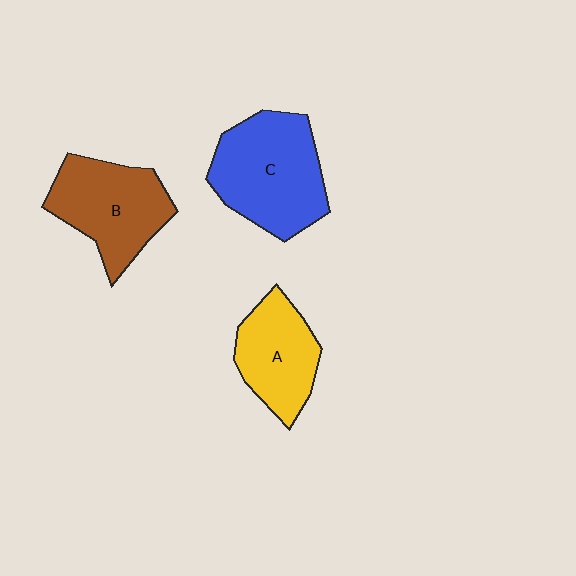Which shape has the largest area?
Shape C (blue).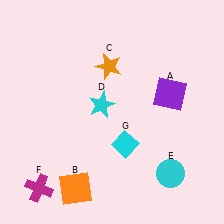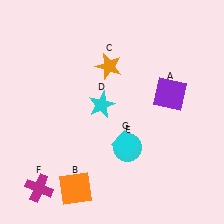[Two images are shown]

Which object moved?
The cyan circle (E) moved left.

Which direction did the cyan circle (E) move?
The cyan circle (E) moved left.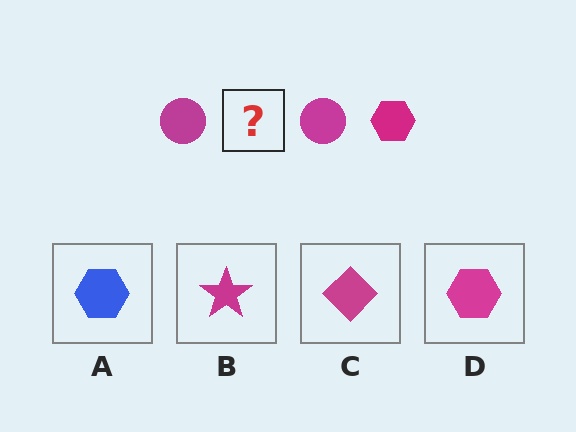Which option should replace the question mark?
Option D.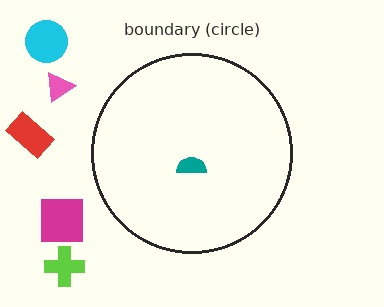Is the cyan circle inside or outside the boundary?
Outside.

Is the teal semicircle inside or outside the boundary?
Inside.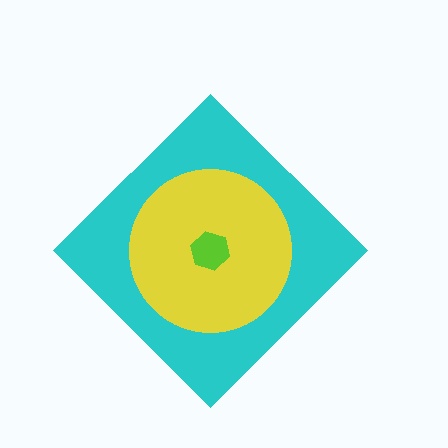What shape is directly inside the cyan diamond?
The yellow circle.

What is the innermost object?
The lime hexagon.